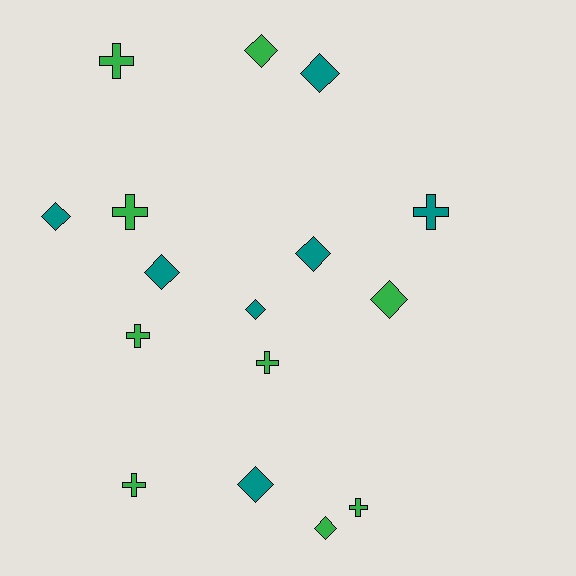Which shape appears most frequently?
Diamond, with 9 objects.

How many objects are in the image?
There are 16 objects.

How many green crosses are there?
There are 6 green crosses.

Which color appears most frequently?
Green, with 9 objects.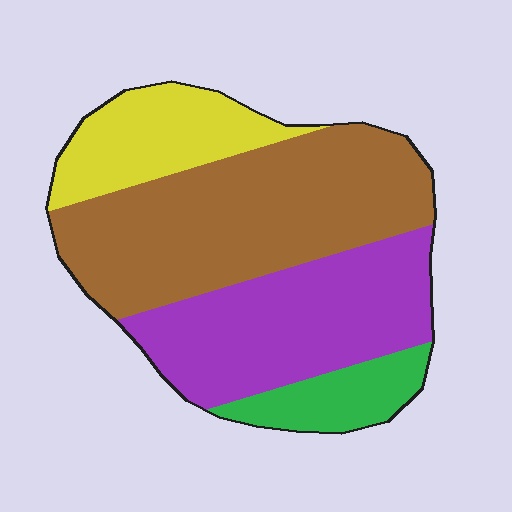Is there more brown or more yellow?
Brown.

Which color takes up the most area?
Brown, at roughly 40%.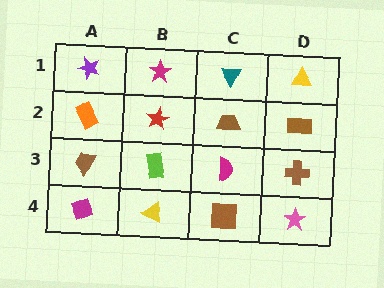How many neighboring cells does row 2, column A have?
3.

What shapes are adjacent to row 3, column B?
A red star (row 2, column B), a yellow triangle (row 4, column B), a brown trapezoid (row 3, column A), a magenta semicircle (row 3, column C).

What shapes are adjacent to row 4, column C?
A magenta semicircle (row 3, column C), a yellow triangle (row 4, column B), a pink star (row 4, column D).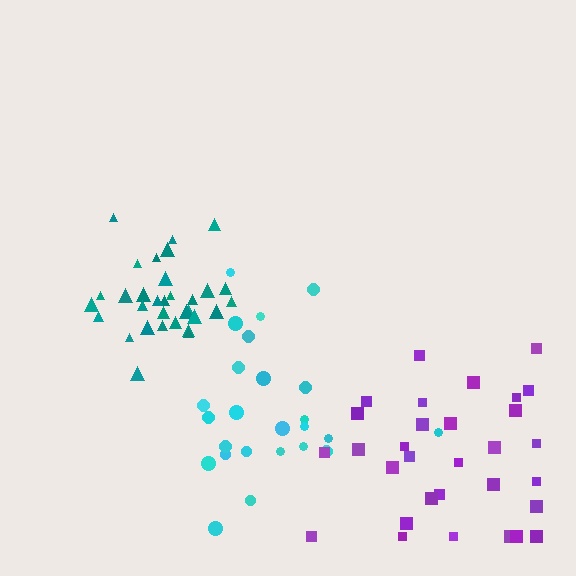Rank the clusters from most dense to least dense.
teal, purple, cyan.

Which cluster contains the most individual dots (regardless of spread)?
Teal (32).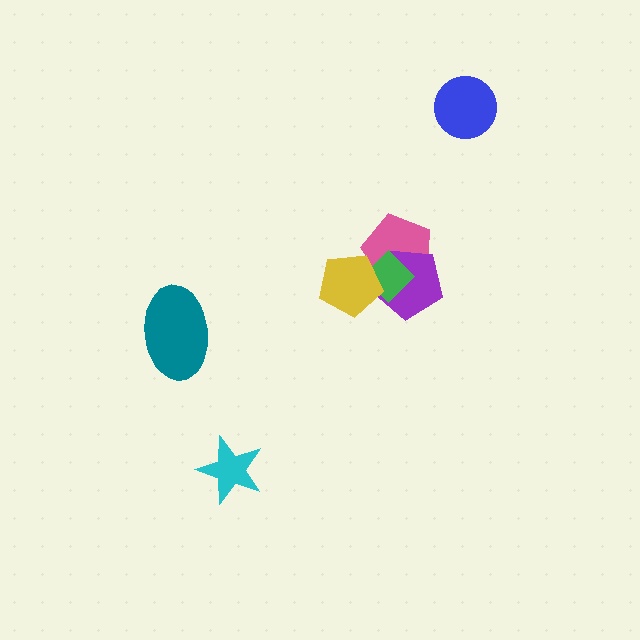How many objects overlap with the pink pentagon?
3 objects overlap with the pink pentagon.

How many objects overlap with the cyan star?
0 objects overlap with the cyan star.